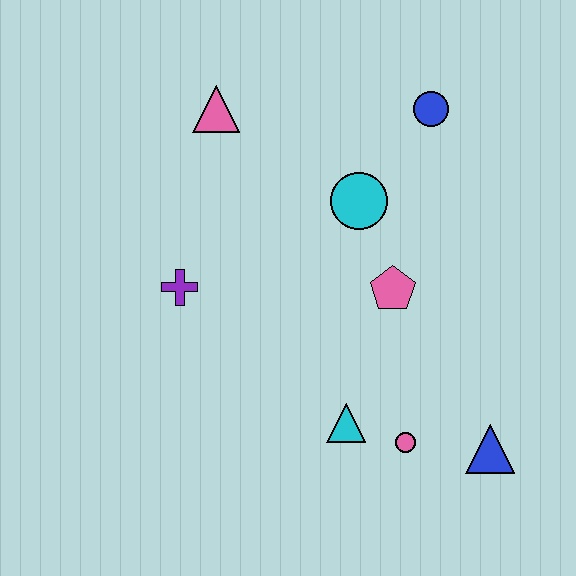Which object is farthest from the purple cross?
The blue triangle is farthest from the purple cross.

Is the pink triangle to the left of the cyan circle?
Yes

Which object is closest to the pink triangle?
The cyan circle is closest to the pink triangle.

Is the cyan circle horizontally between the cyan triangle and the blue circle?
Yes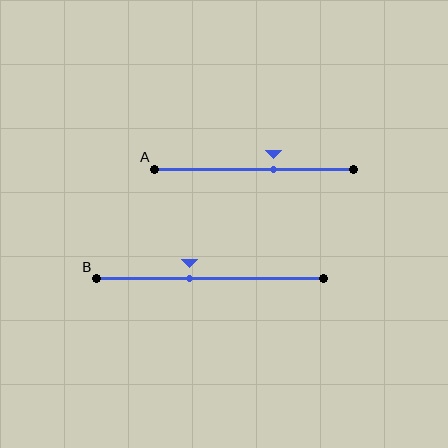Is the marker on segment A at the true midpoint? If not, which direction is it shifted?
No, the marker on segment A is shifted to the right by about 10% of the segment length.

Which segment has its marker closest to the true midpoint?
Segment B has its marker closest to the true midpoint.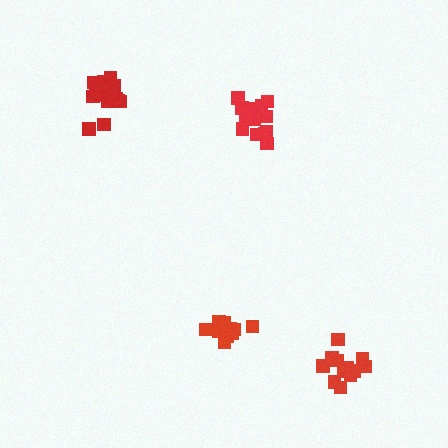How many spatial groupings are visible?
There are 4 spatial groupings.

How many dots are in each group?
Group 1: 12 dots, Group 2: 14 dots, Group 3: 14 dots, Group 4: 16 dots (56 total).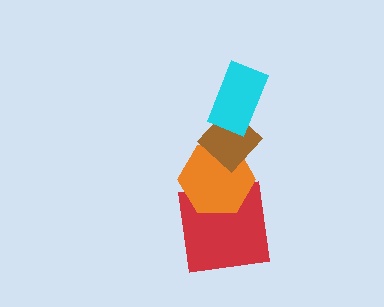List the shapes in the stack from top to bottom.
From top to bottom: the cyan rectangle, the brown diamond, the orange hexagon, the red square.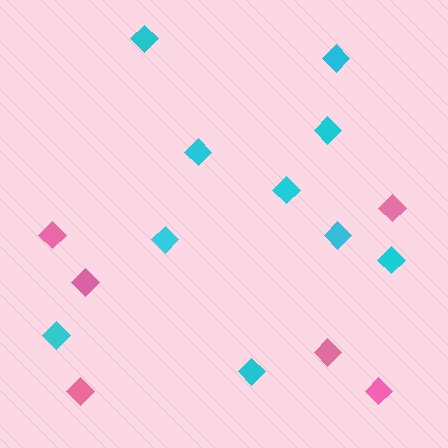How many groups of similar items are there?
There are 2 groups: one group of cyan diamonds (10) and one group of pink diamonds (6).